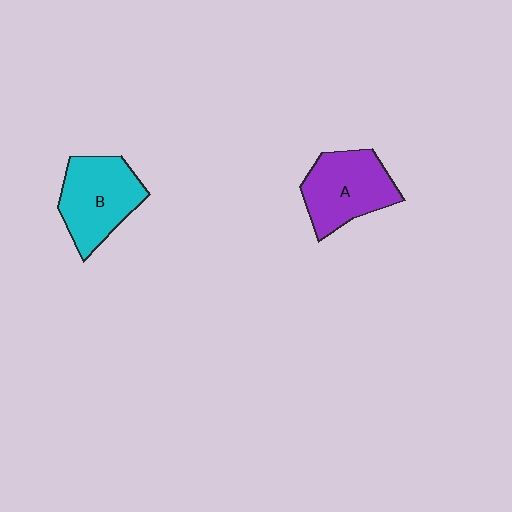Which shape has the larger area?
Shape B (cyan).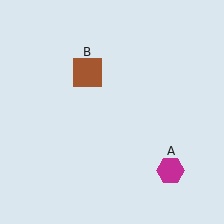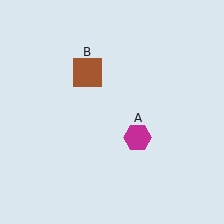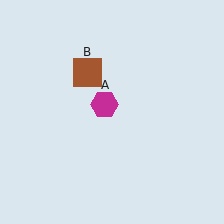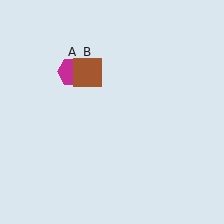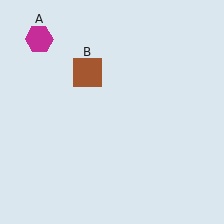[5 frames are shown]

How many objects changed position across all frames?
1 object changed position: magenta hexagon (object A).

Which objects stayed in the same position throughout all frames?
Brown square (object B) remained stationary.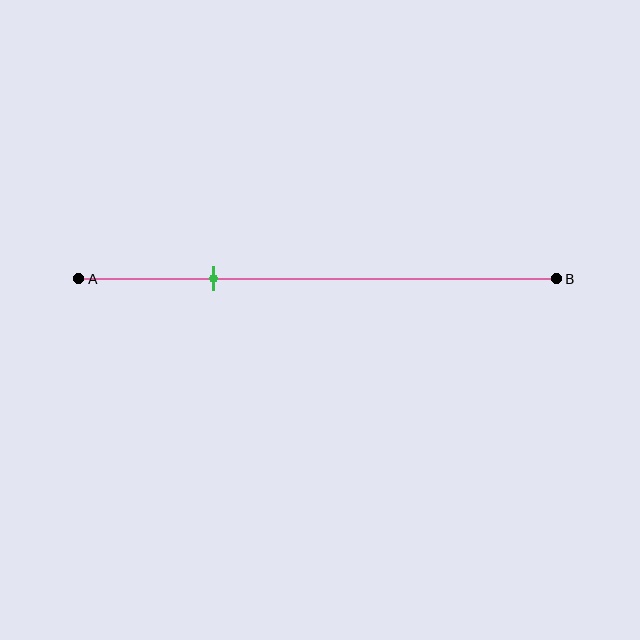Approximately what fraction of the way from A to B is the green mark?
The green mark is approximately 30% of the way from A to B.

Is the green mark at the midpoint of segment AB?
No, the mark is at about 30% from A, not at the 50% midpoint.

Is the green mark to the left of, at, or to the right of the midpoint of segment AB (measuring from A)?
The green mark is to the left of the midpoint of segment AB.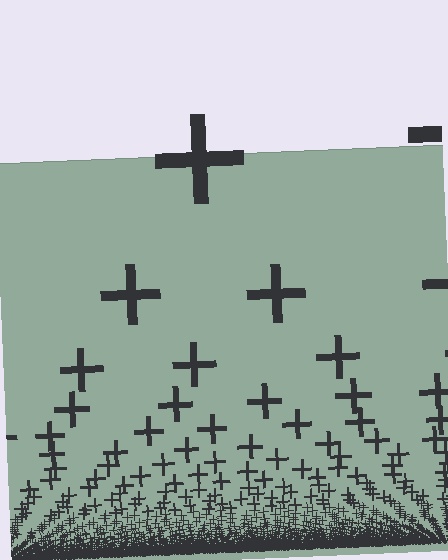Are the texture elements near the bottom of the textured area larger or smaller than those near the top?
Smaller. The gradient is inverted — elements near the bottom are smaller and denser.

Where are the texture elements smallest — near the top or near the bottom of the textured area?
Near the bottom.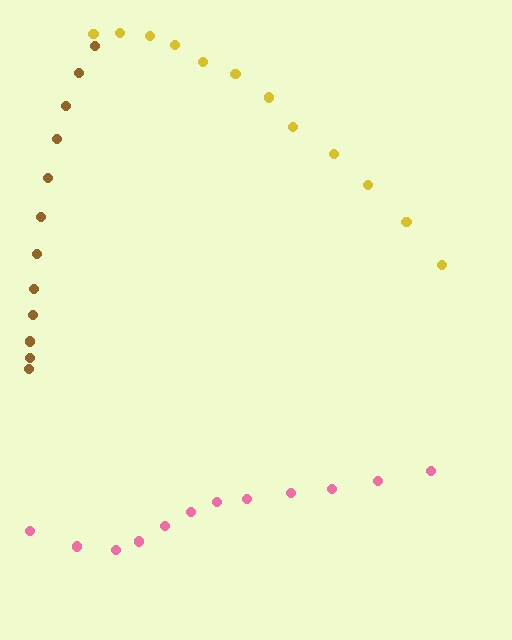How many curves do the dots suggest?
There are 3 distinct paths.